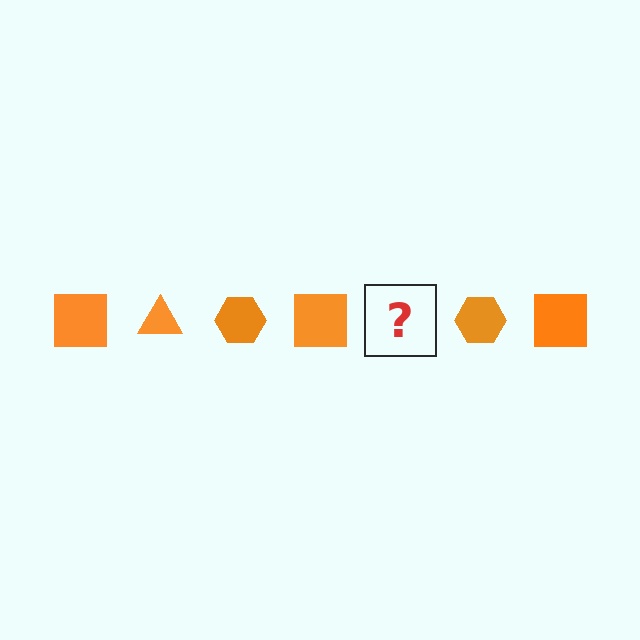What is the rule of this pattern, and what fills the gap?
The rule is that the pattern cycles through square, triangle, hexagon shapes in orange. The gap should be filled with an orange triangle.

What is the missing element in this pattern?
The missing element is an orange triangle.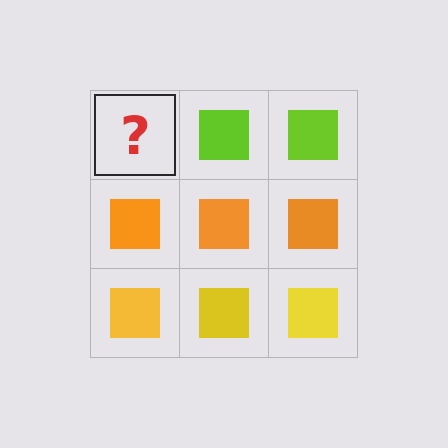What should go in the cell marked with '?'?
The missing cell should contain a lime square.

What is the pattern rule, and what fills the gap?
The rule is that each row has a consistent color. The gap should be filled with a lime square.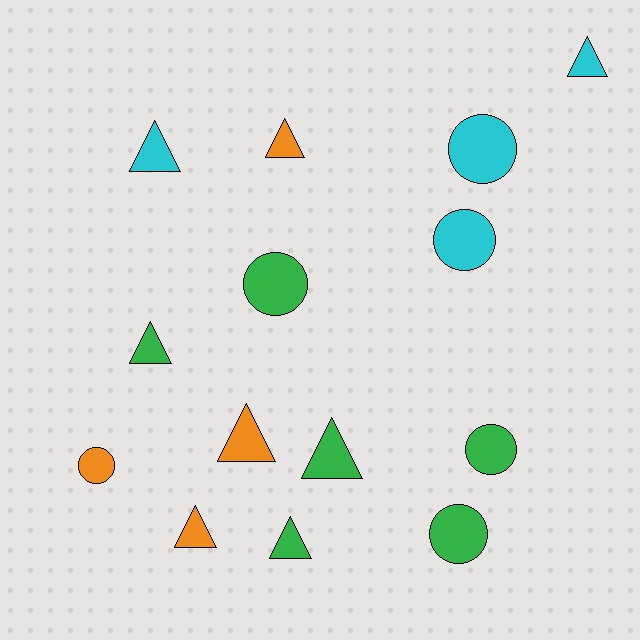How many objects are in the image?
There are 14 objects.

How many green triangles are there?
There are 3 green triangles.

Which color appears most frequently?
Green, with 6 objects.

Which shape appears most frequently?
Triangle, with 8 objects.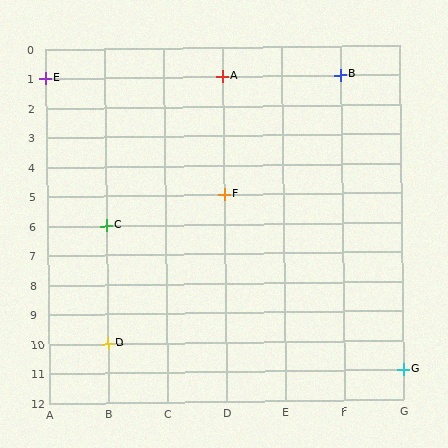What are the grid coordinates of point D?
Point D is at grid coordinates (B, 10).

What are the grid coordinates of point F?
Point F is at grid coordinates (D, 5).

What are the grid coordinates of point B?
Point B is at grid coordinates (F, 1).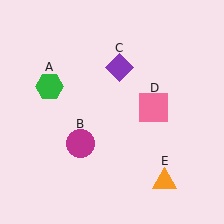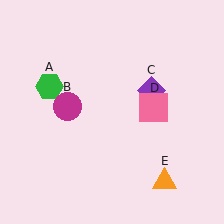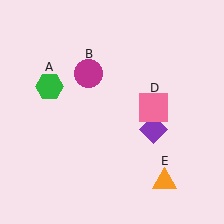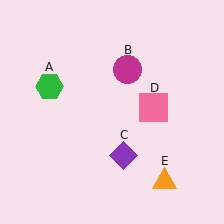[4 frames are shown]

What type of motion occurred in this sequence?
The magenta circle (object B), purple diamond (object C) rotated clockwise around the center of the scene.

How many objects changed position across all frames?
2 objects changed position: magenta circle (object B), purple diamond (object C).